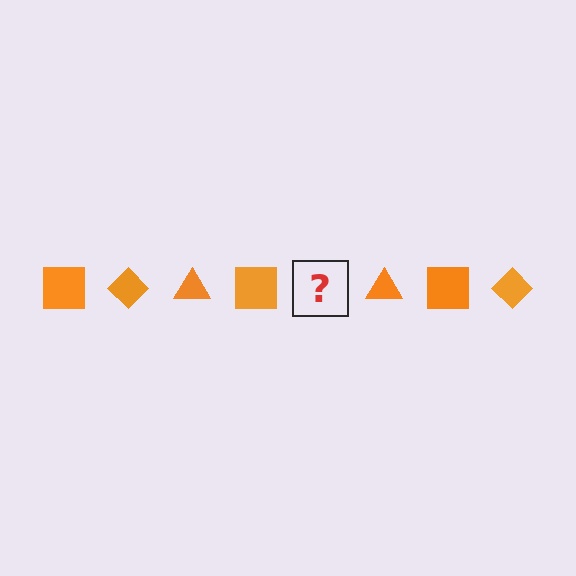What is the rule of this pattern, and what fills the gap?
The rule is that the pattern cycles through square, diamond, triangle shapes in orange. The gap should be filled with an orange diamond.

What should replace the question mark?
The question mark should be replaced with an orange diamond.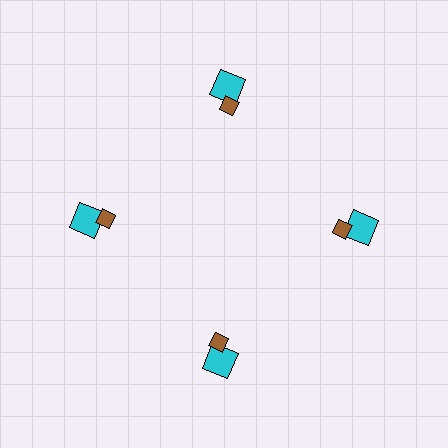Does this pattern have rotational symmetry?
Yes, this pattern has 4-fold rotational symmetry. It looks the same after rotating 90 degrees around the center.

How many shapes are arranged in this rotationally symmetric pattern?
There are 8 shapes, arranged in 4 groups of 2.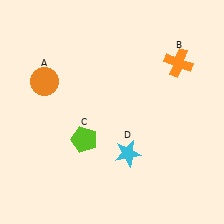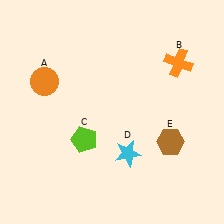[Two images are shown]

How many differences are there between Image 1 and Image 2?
There is 1 difference between the two images.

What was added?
A brown hexagon (E) was added in Image 2.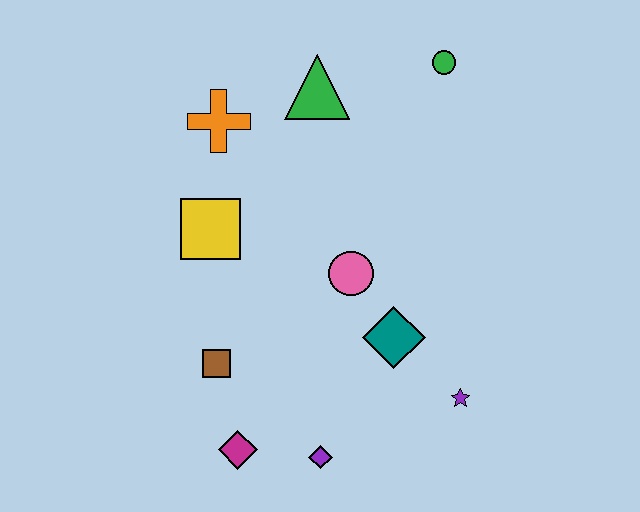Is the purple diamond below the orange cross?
Yes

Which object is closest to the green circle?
The green triangle is closest to the green circle.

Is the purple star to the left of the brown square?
No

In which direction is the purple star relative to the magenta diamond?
The purple star is to the right of the magenta diamond.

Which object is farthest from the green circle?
The magenta diamond is farthest from the green circle.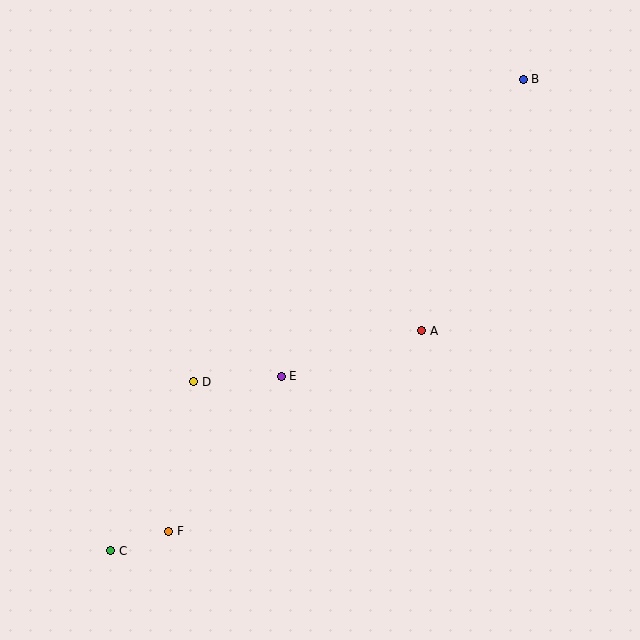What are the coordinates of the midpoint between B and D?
The midpoint between B and D is at (358, 230).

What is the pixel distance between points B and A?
The distance between B and A is 271 pixels.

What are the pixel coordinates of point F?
Point F is at (169, 531).